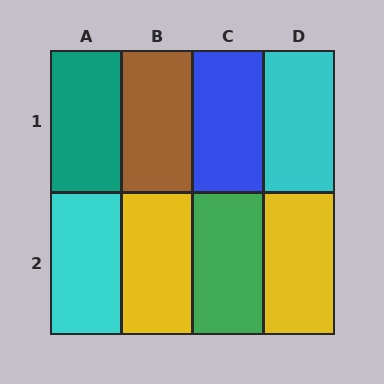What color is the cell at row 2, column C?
Green.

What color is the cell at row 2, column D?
Yellow.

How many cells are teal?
1 cell is teal.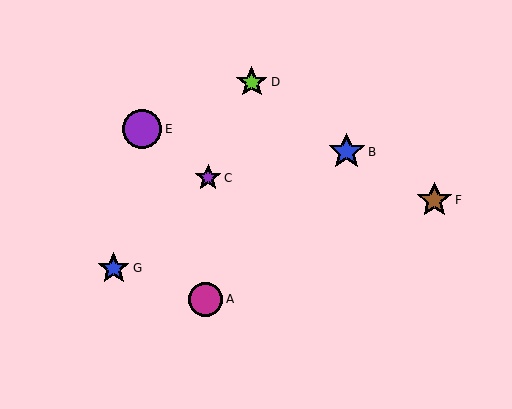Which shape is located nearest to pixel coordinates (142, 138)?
The purple circle (labeled E) at (142, 129) is nearest to that location.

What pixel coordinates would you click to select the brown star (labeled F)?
Click at (434, 200) to select the brown star F.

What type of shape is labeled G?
Shape G is a blue star.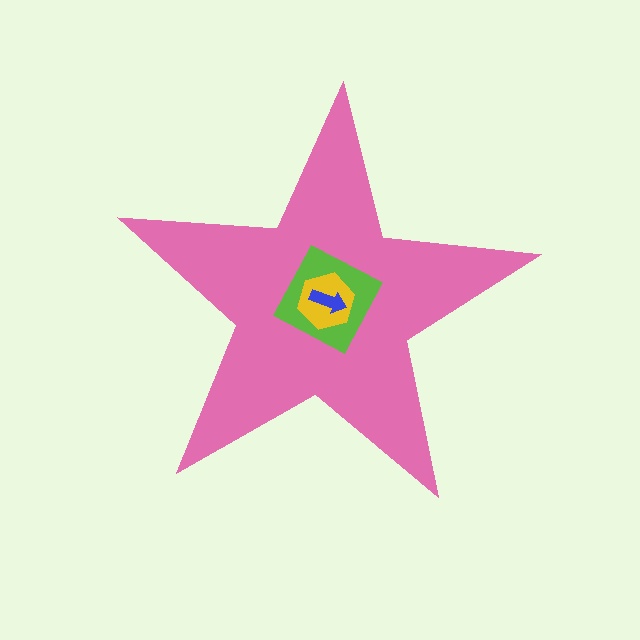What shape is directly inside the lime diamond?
The yellow hexagon.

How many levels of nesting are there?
4.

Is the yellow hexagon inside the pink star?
Yes.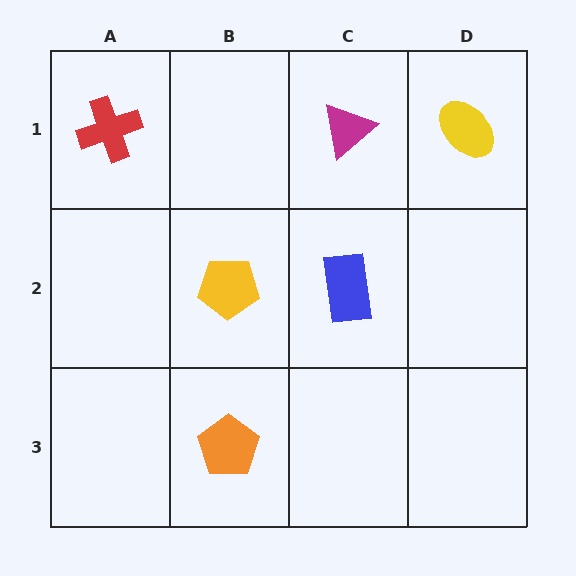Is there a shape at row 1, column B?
No, that cell is empty.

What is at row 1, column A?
A red cross.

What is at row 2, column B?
A yellow pentagon.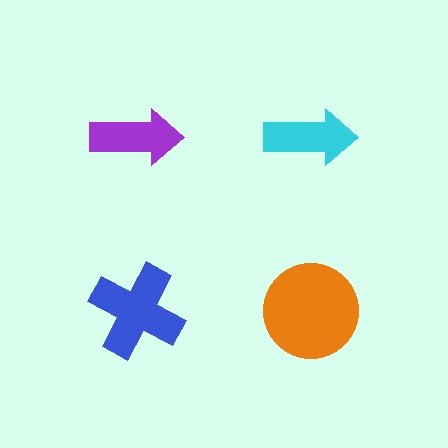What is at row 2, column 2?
An orange circle.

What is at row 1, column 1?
A purple arrow.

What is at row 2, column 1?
A blue cross.